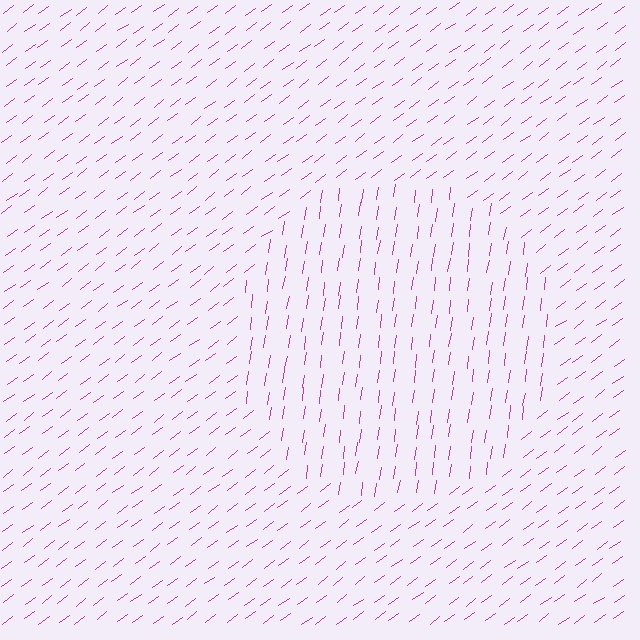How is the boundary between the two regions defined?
The boundary is defined purely by a change in line orientation (approximately 45 degrees difference). All lines are the same color and thickness.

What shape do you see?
I see a circle.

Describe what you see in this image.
The image is filled with small magenta line segments. A circle region in the image has lines oriented differently from the surrounding lines, creating a visible texture boundary.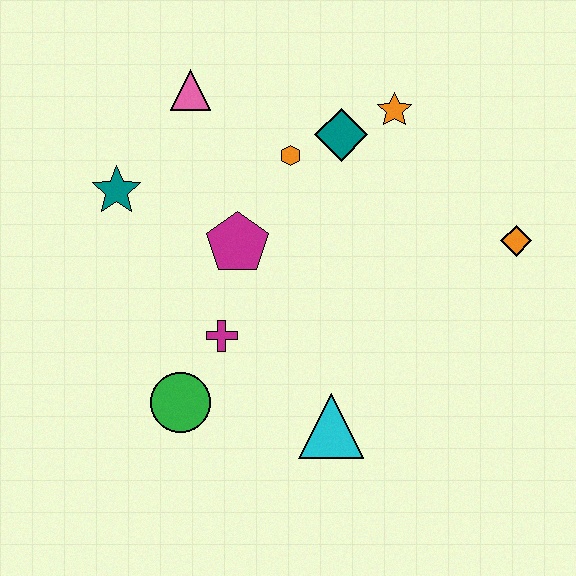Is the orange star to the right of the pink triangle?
Yes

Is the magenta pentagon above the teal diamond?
No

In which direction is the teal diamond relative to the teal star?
The teal diamond is to the right of the teal star.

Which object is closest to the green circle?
The magenta cross is closest to the green circle.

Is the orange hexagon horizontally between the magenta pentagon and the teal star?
No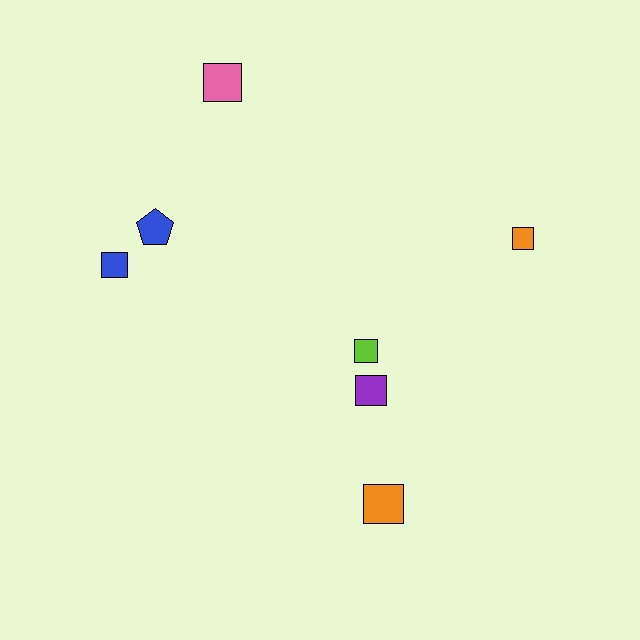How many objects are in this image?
There are 7 objects.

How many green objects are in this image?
There are no green objects.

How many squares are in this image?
There are 6 squares.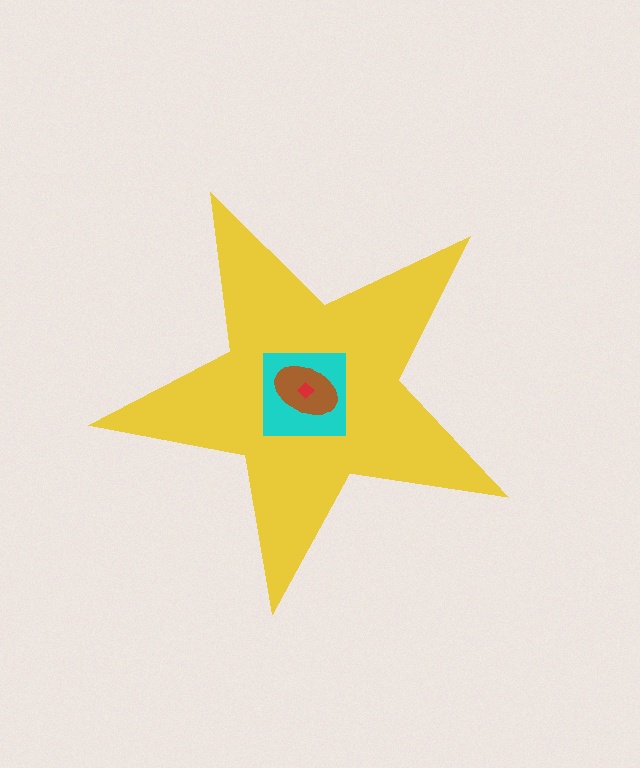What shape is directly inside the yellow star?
The cyan square.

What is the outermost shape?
The yellow star.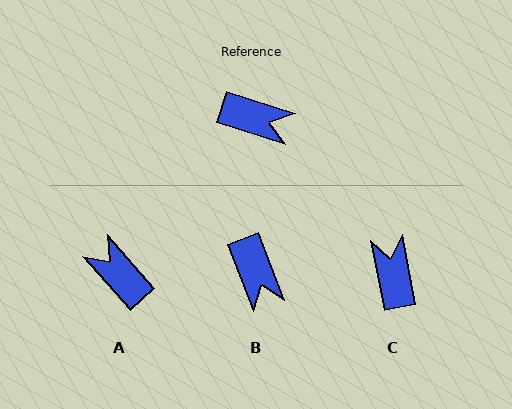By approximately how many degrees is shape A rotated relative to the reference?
Approximately 148 degrees counter-clockwise.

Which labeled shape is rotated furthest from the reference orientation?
A, about 148 degrees away.